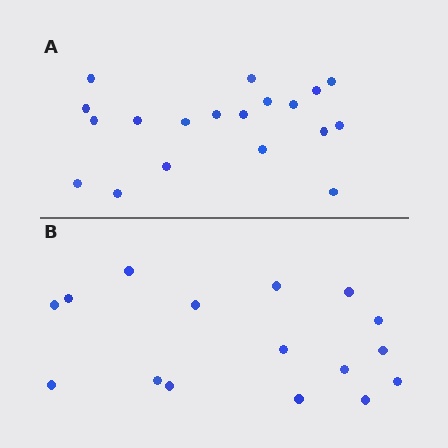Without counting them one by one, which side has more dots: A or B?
Region A (the top region) has more dots.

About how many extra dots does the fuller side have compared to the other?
Region A has just a few more — roughly 2 or 3 more dots than region B.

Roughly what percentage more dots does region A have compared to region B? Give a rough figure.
About 20% more.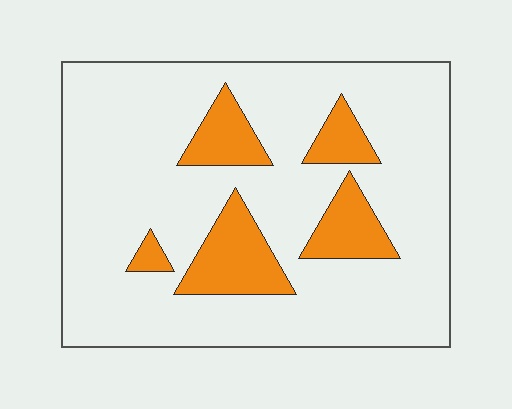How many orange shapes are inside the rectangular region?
5.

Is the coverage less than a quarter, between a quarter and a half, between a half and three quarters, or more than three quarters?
Less than a quarter.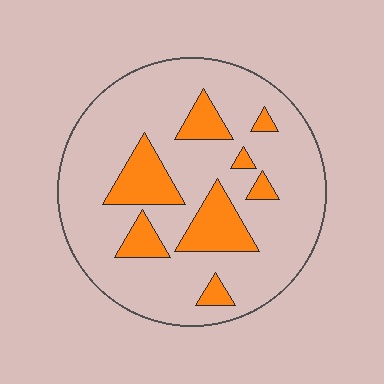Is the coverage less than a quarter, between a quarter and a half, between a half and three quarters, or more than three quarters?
Less than a quarter.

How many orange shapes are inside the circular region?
8.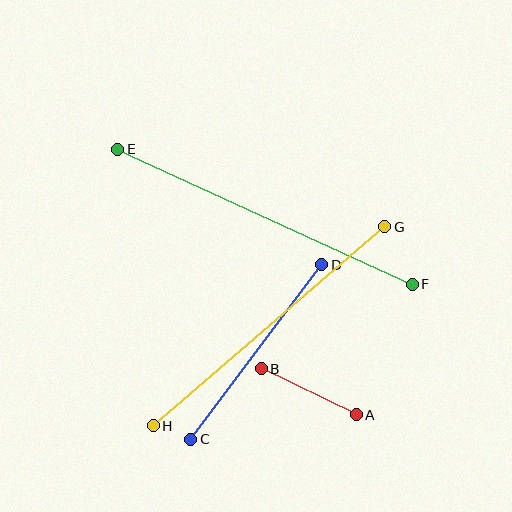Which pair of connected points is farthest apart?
Points E and F are farthest apart.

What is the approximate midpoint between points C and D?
The midpoint is at approximately (256, 352) pixels.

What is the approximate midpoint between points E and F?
The midpoint is at approximately (265, 217) pixels.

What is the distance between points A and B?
The distance is approximately 106 pixels.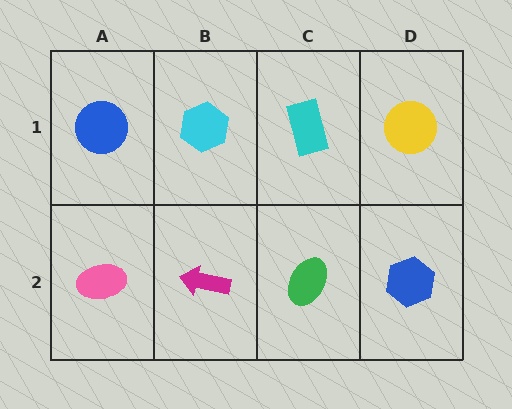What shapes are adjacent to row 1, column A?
A pink ellipse (row 2, column A), a cyan hexagon (row 1, column B).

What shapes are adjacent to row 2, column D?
A yellow circle (row 1, column D), a green ellipse (row 2, column C).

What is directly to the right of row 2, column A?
A magenta arrow.